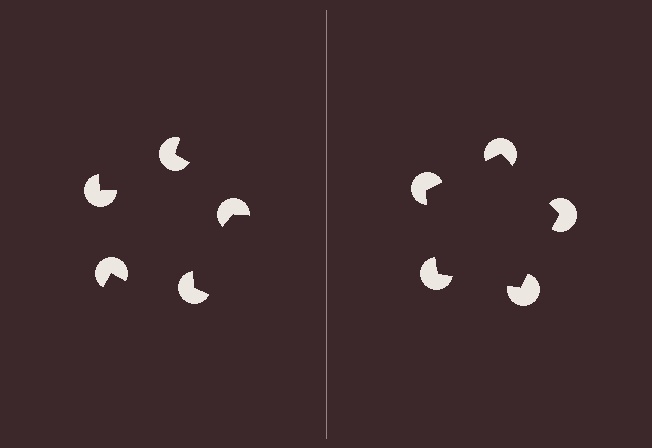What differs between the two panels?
The pac-man discs are positioned identically on both sides; only the wedge orientations differ. On the right they align to a pentagon; on the left they are misaligned.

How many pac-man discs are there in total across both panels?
10 — 5 on each side.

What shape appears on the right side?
An illusory pentagon.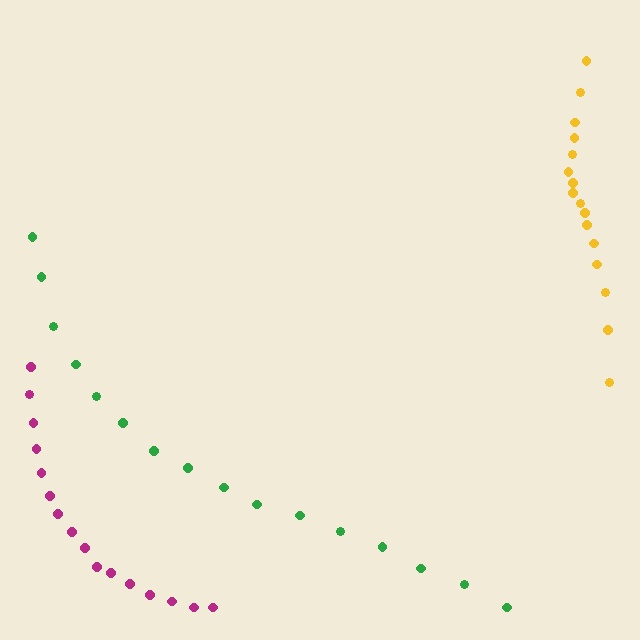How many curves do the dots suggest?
There are 3 distinct paths.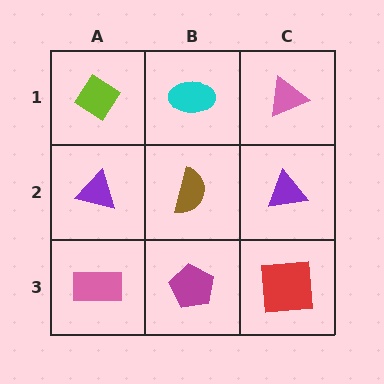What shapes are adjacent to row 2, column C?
A pink triangle (row 1, column C), a red square (row 3, column C), a brown semicircle (row 2, column B).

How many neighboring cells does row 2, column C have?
3.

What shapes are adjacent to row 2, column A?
A lime diamond (row 1, column A), a pink rectangle (row 3, column A), a brown semicircle (row 2, column B).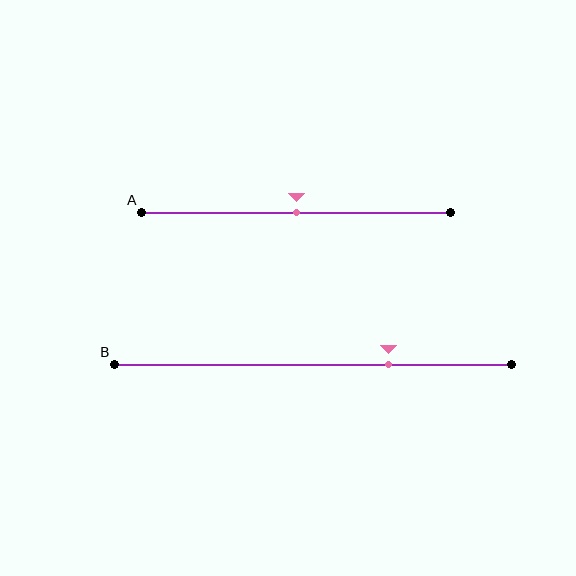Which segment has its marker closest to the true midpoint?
Segment A has its marker closest to the true midpoint.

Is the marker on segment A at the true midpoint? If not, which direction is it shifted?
Yes, the marker on segment A is at the true midpoint.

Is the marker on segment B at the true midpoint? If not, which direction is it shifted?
No, the marker on segment B is shifted to the right by about 19% of the segment length.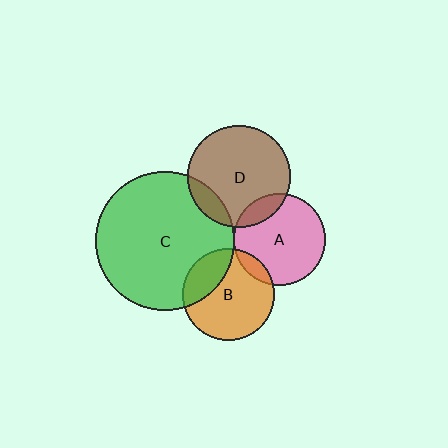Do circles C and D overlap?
Yes.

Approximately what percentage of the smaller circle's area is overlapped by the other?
Approximately 15%.